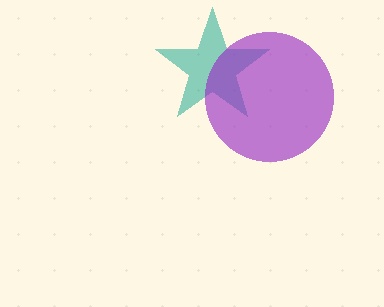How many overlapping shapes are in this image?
There are 2 overlapping shapes in the image.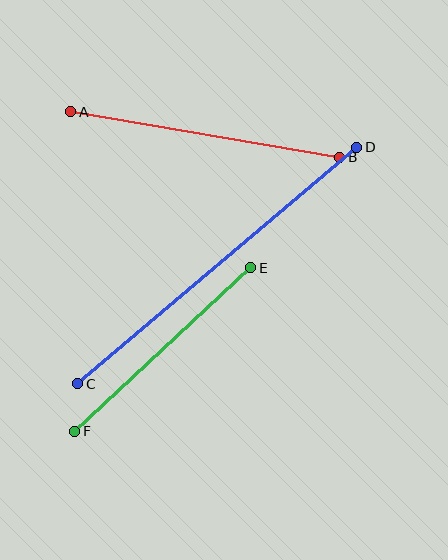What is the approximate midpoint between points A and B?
The midpoint is at approximately (205, 135) pixels.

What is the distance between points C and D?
The distance is approximately 366 pixels.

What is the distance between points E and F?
The distance is approximately 240 pixels.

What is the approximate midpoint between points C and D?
The midpoint is at approximately (217, 266) pixels.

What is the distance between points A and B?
The distance is approximately 273 pixels.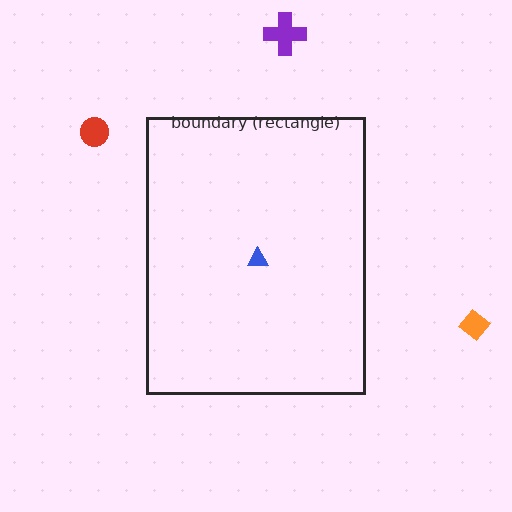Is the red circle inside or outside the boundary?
Outside.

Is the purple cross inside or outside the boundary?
Outside.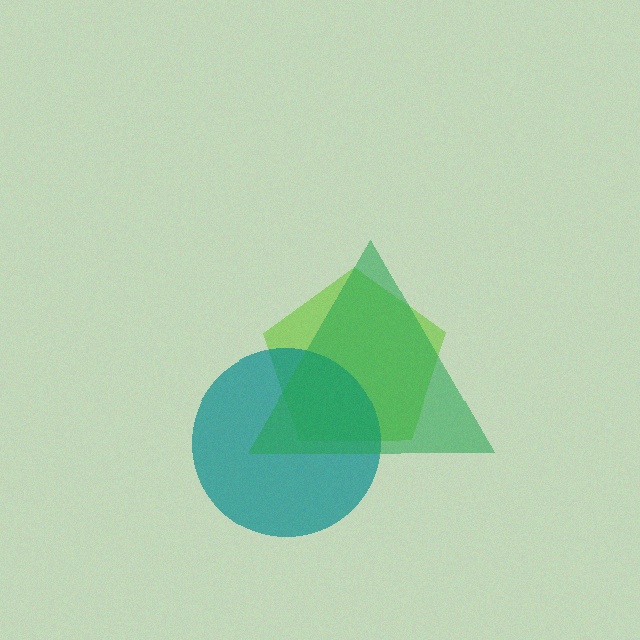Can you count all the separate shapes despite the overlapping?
Yes, there are 3 separate shapes.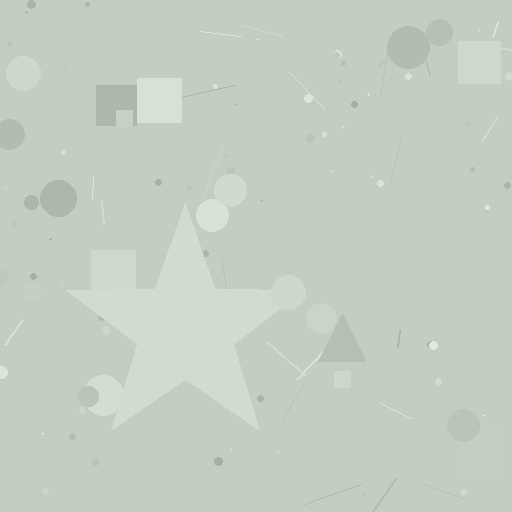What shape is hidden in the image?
A star is hidden in the image.